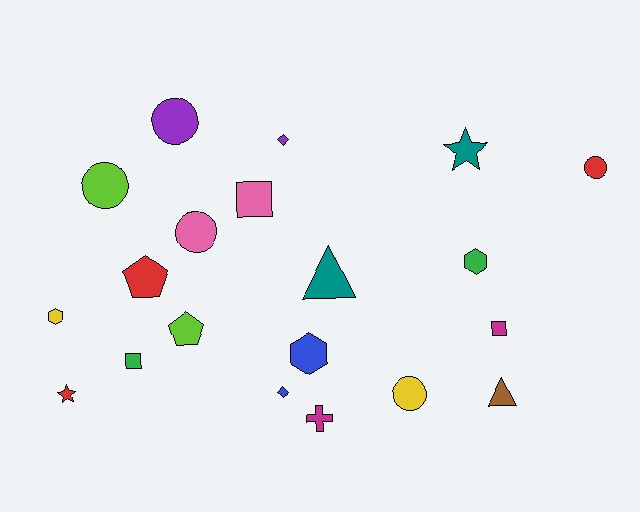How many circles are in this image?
There are 5 circles.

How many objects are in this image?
There are 20 objects.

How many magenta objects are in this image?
There are 2 magenta objects.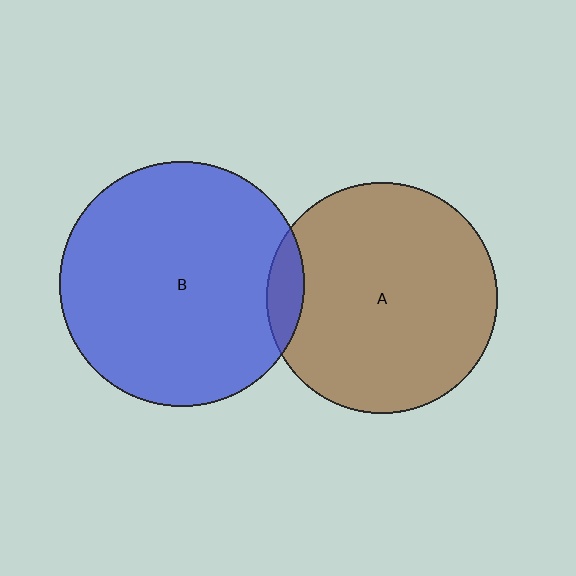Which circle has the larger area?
Circle B (blue).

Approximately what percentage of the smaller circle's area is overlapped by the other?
Approximately 10%.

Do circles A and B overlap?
Yes.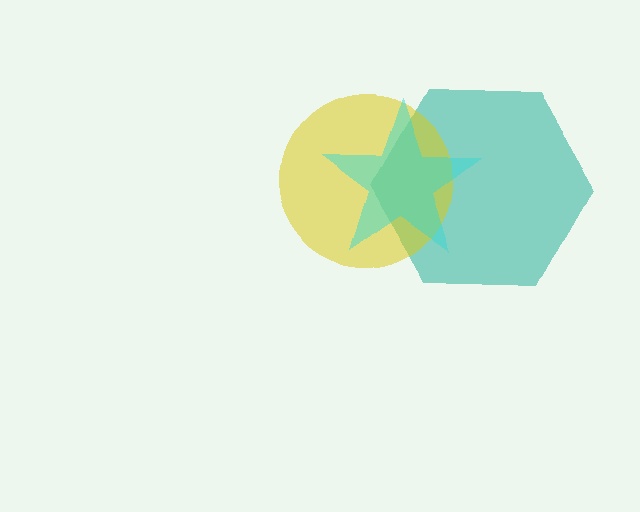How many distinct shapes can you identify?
There are 3 distinct shapes: a teal hexagon, a yellow circle, a cyan star.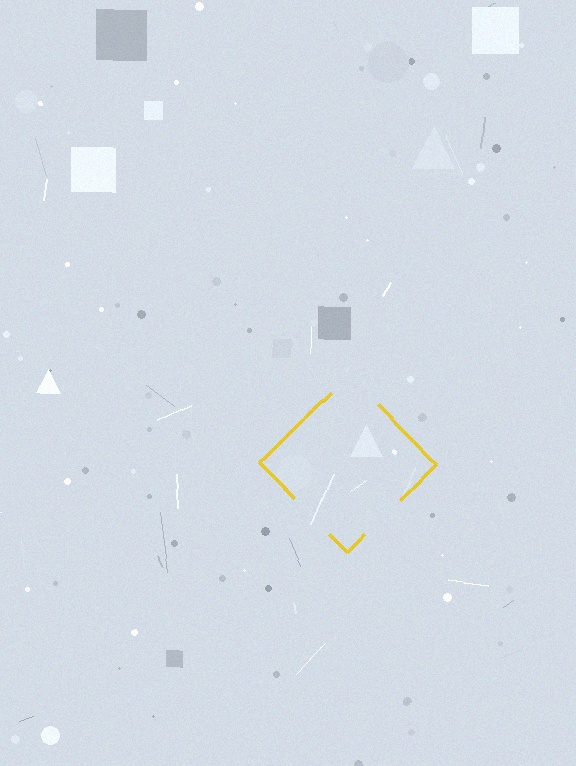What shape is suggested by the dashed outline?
The dashed outline suggests a diamond.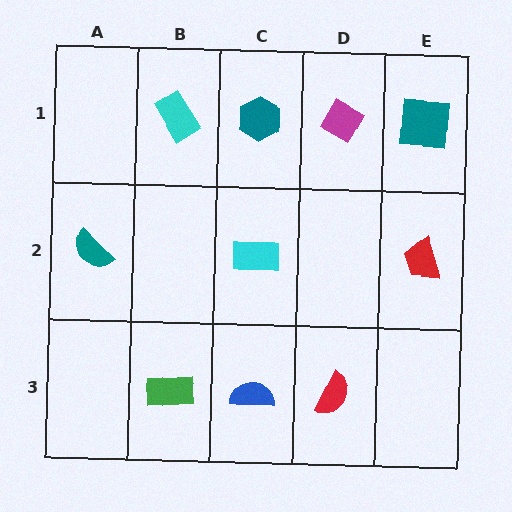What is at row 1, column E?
A teal square.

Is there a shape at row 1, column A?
No, that cell is empty.